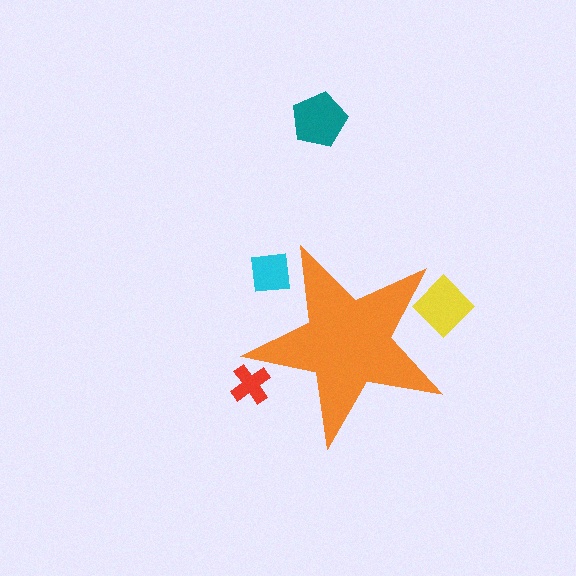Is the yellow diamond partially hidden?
Yes, the yellow diamond is partially hidden behind the orange star.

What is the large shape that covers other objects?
An orange star.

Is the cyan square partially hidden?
Yes, the cyan square is partially hidden behind the orange star.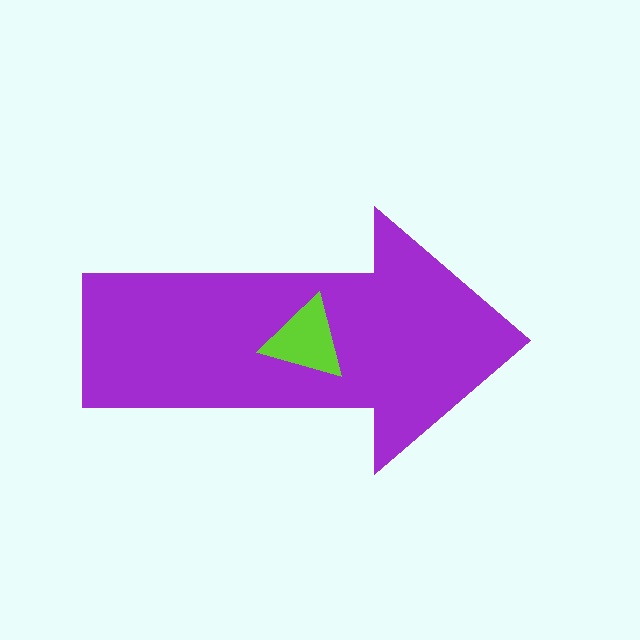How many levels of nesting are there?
2.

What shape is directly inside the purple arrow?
The lime triangle.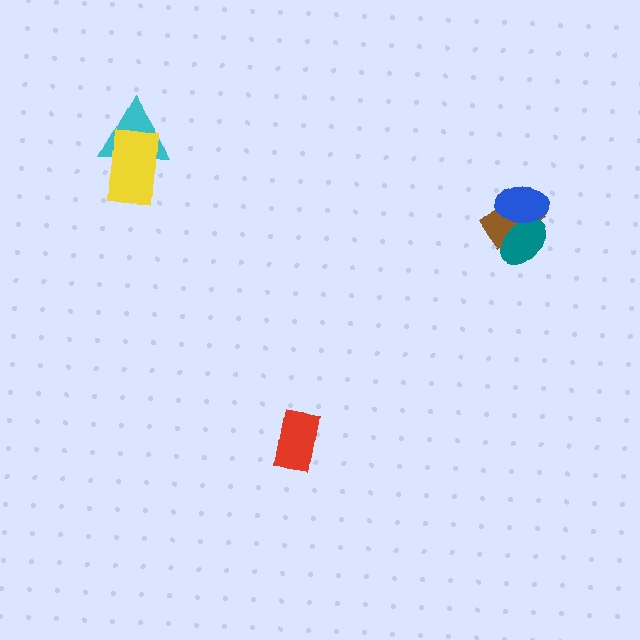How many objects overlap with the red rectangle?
0 objects overlap with the red rectangle.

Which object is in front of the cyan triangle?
The yellow rectangle is in front of the cyan triangle.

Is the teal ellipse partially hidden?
Yes, it is partially covered by another shape.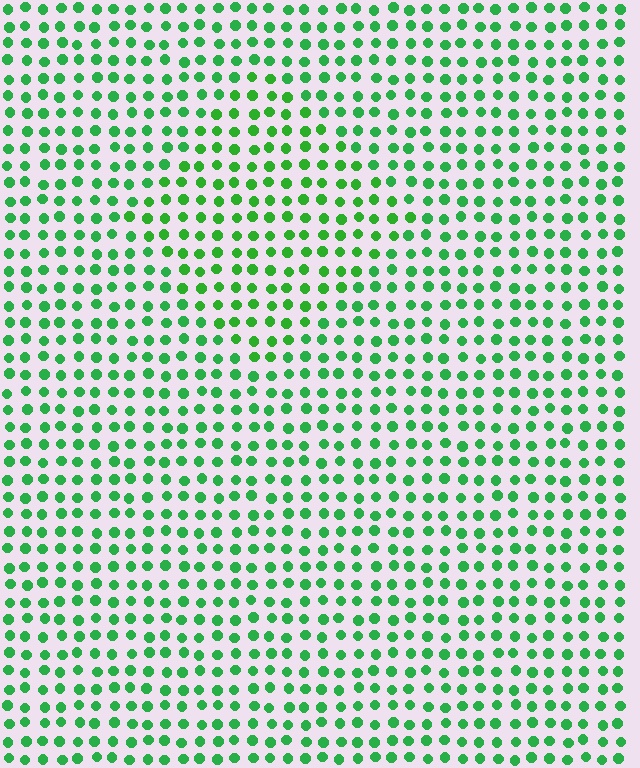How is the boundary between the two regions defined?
The boundary is defined purely by a slight shift in hue (about 14 degrees). Spacing, size, and orientation are identical on both sides.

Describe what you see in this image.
The image is filled with small green elements in a uniform arrangement. A diamond-shaped region is visible where the elements are tinted to a slightly different hue, forming a subtle color boundary.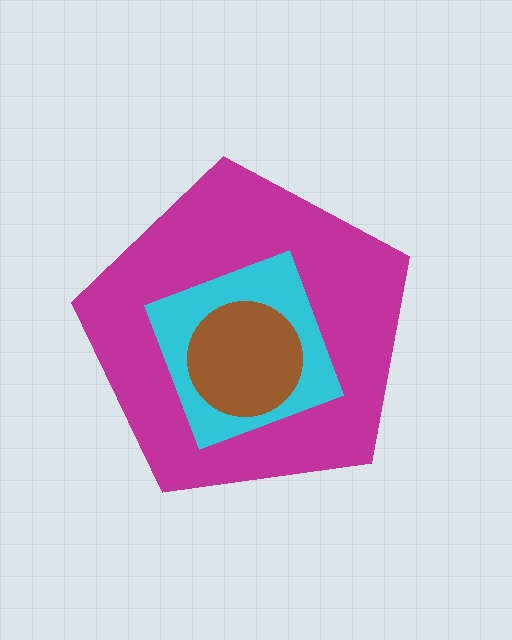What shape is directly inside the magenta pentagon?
The cyan diamond.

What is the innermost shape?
The brown circle.